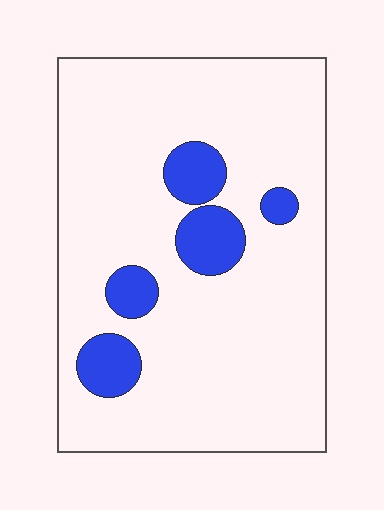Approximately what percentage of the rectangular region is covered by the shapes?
Approximately 15%.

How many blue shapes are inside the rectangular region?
5.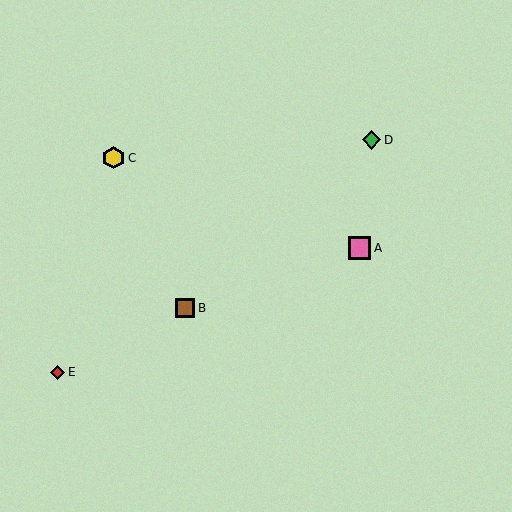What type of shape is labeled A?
Shape A is a pink square.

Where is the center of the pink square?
The center of the pink square is at (360, 248).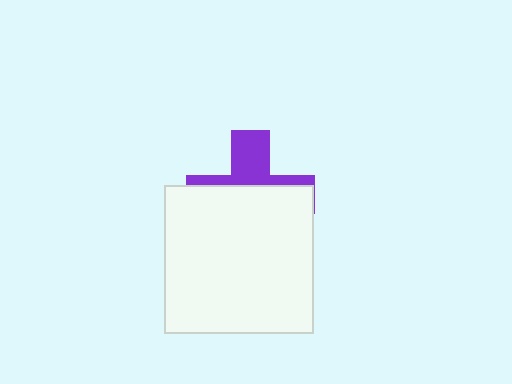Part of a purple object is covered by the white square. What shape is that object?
It is a cross.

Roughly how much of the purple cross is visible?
A small part of it is visible (roughly 37%).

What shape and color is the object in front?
The object in front is a white square.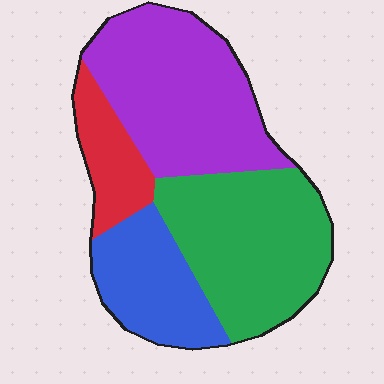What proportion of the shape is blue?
Blue takes up between a sixth and a third of the shape.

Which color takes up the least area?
Red, at roughly 10%.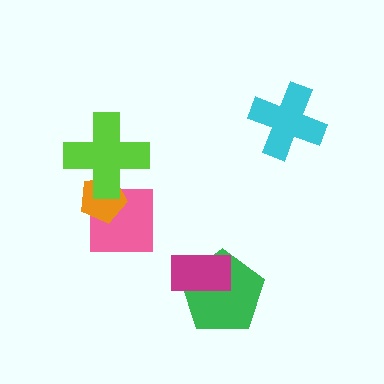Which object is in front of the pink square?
The orange pentagon is in front of the pink square.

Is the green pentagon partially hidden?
Yes, it is partially covered by another shape.